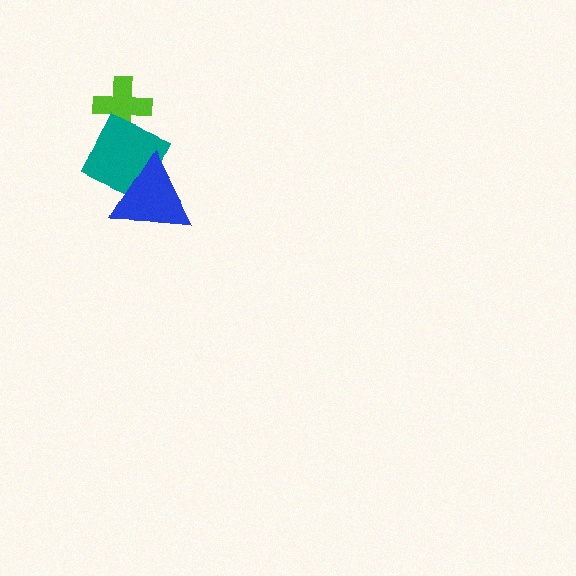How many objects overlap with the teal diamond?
2 objects overlap with the teal diamond.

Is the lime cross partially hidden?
Yes, it is partially covered by another shape.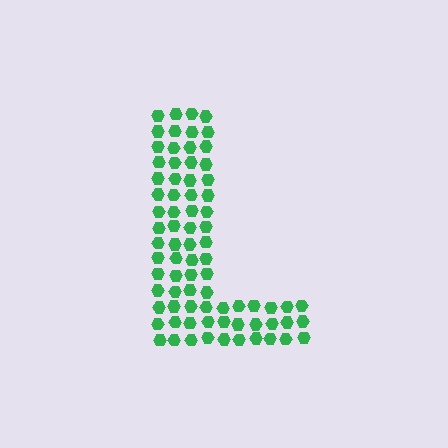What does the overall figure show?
The overall figure shows the letter L.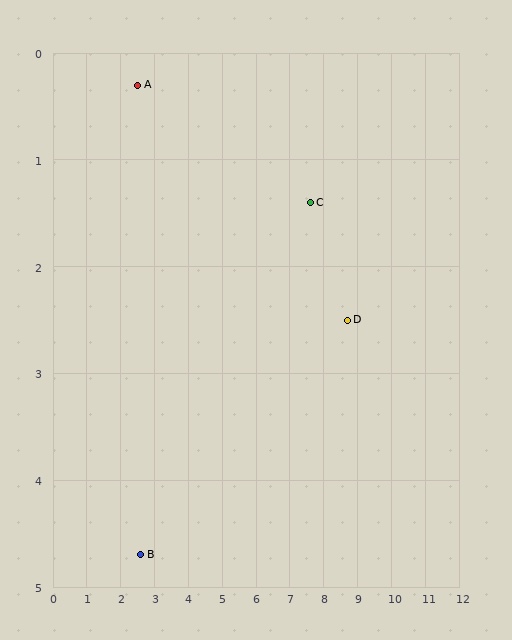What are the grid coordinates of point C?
Point C is at approximately (7.6, 1.4).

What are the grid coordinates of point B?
Point B is at approximately (2.6, 4.7).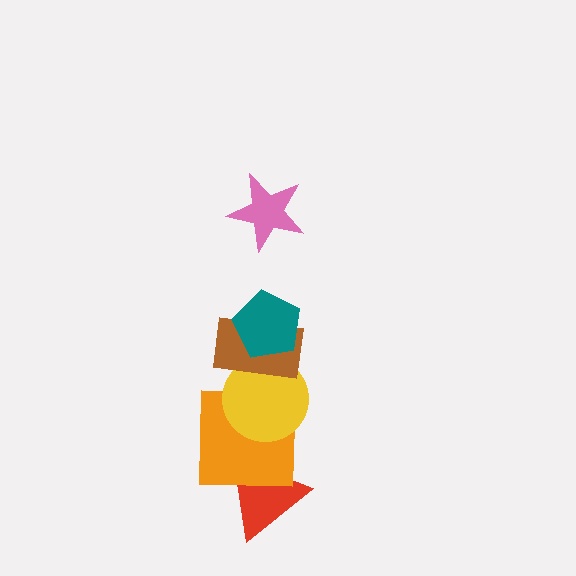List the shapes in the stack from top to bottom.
From top to bottom: the pink star, the teal pentagon, the brown rectangle, the yellow circle, the orange square, the red triangle.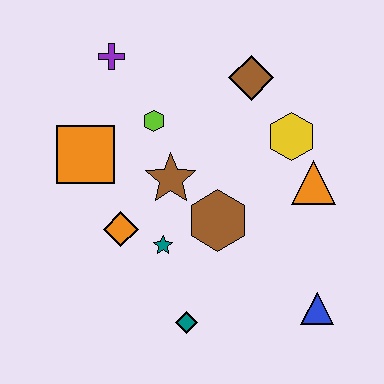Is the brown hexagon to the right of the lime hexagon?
Yes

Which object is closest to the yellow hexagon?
The orange triangle is closest to the yellow hexagon.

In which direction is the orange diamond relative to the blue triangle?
The orange diamond is to the left of the blue triangle.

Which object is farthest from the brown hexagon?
The purple cross is farthest from the brown hexagon.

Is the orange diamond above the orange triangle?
No